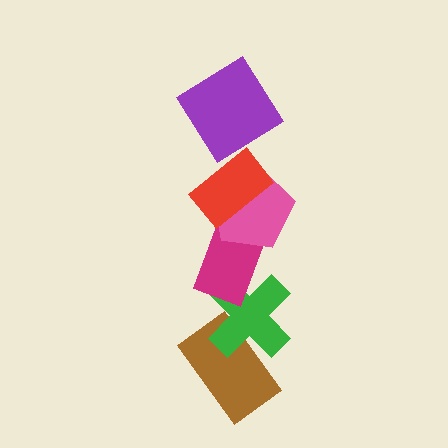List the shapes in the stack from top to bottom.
From top to bottom: the purple diamond, the red rectangle, the pink pentagon, the magenta rectangle, the green cross, the brown rectangle.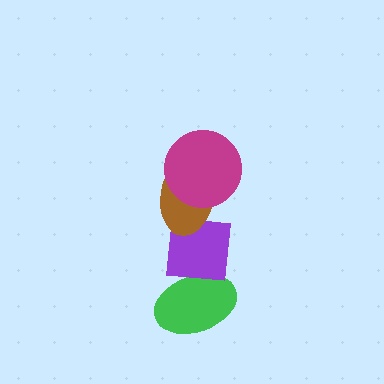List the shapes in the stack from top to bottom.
From top to bottom: the magenta circle, the brown ellipse, the purple square, the green ellipse.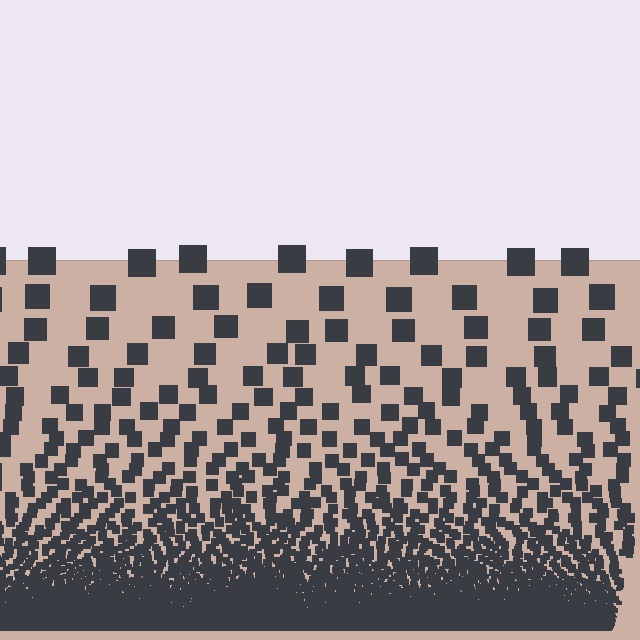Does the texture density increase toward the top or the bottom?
Density increases toward the bottom.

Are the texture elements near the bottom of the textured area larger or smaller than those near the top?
Smaller. The gradient is inverted — elements near the bottom are smaller and denser.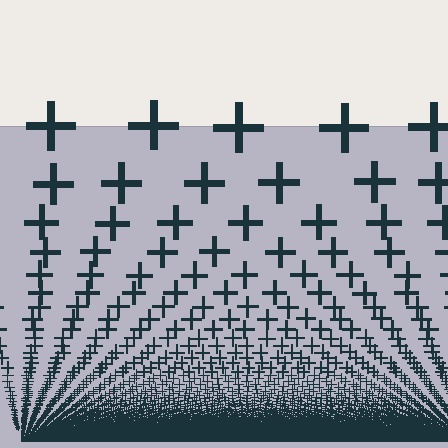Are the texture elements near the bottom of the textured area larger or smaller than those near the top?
Smaller. The gradient is inverted — elements near the bottom are smaller and denser.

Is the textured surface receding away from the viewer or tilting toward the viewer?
The surface appears to tilt toward the viewer. Texture elements get larger and sparser toward the top.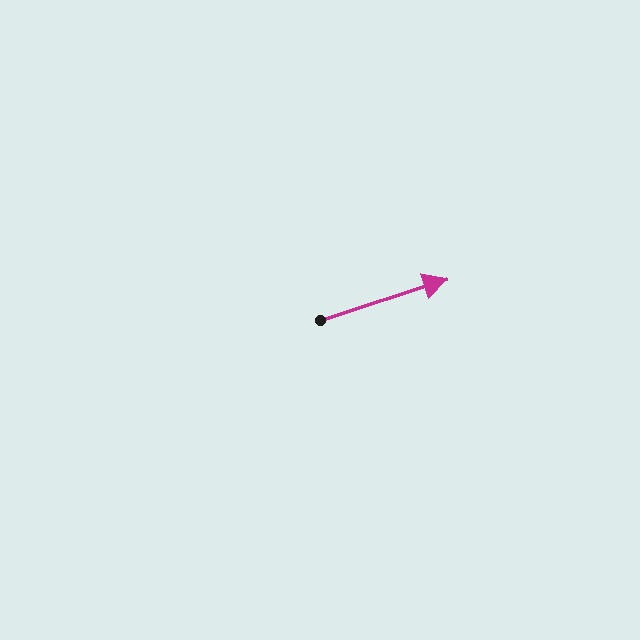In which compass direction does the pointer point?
East.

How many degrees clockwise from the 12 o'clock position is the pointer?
Approximately 72 degrees.